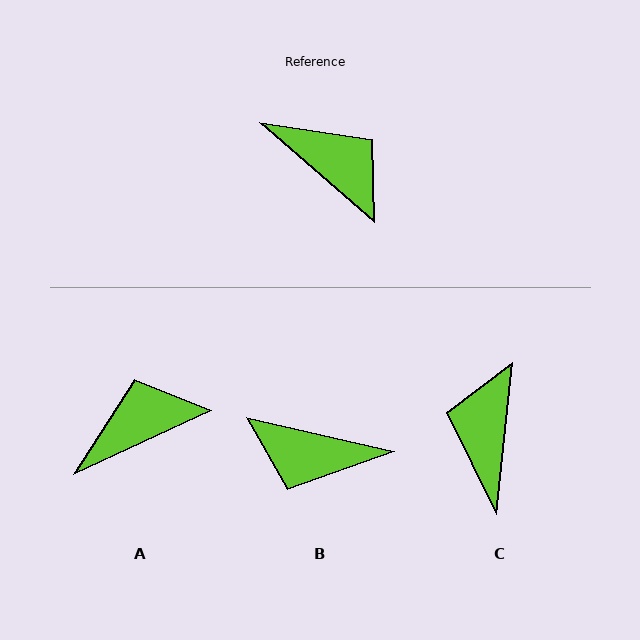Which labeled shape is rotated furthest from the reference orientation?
B, about 152 degrees away.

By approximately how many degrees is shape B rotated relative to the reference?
Approximately 152 degrees clockwise.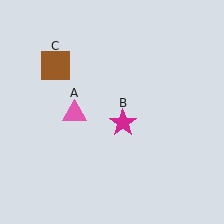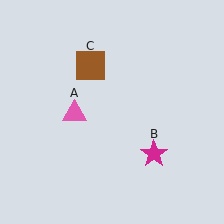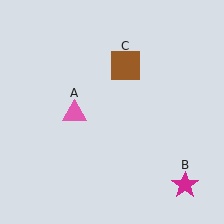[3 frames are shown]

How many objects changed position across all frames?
2 objects changed position: magenta star (object B), brown square (object C).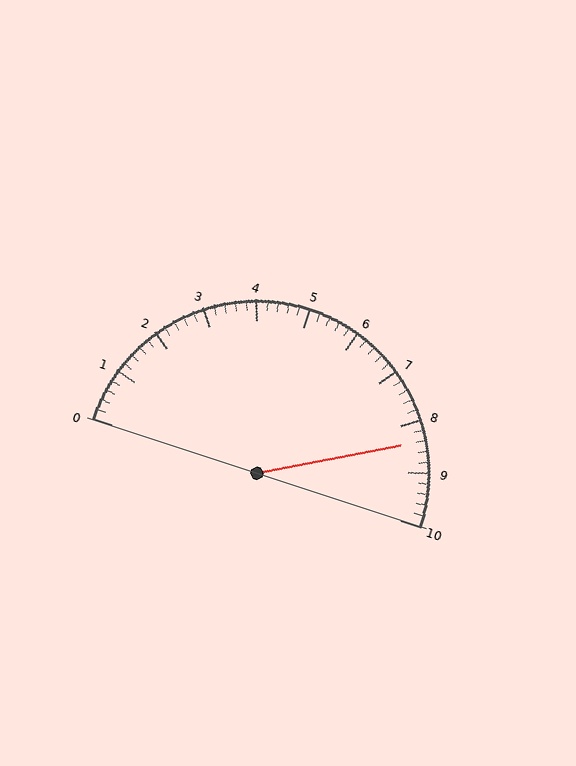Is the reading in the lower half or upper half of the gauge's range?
The reading is in the upper half of the range (0 to 10).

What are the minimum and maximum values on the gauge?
The gauge ranges from 0 to 10.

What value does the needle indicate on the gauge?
The needle indicates approximately 8.4.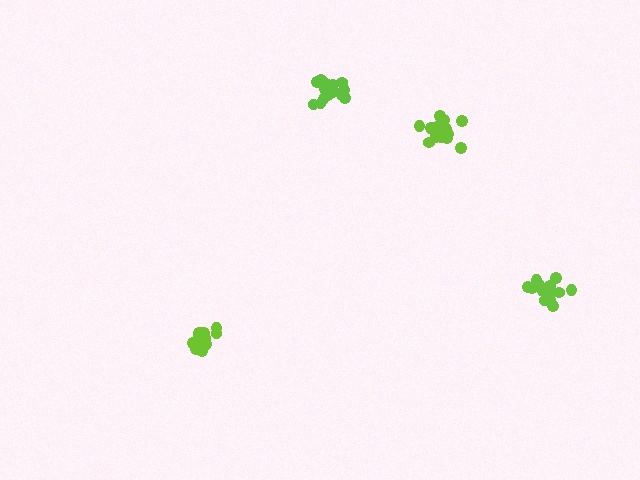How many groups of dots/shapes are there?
There are 4 groups.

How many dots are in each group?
Group 1: 17 dots, Group 2: 14 dots, Group 3: 16 dots, Group 4: 17 dots (64 total).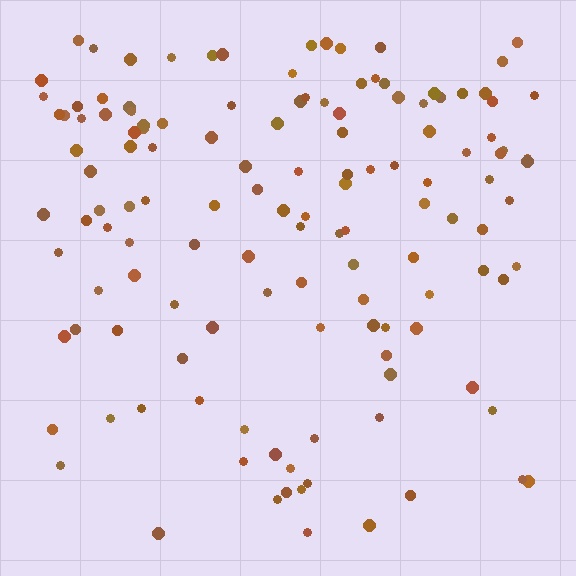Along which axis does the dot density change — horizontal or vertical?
Vertical.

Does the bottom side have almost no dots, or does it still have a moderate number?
Still a moderate number, just noticeably fewer than the top.